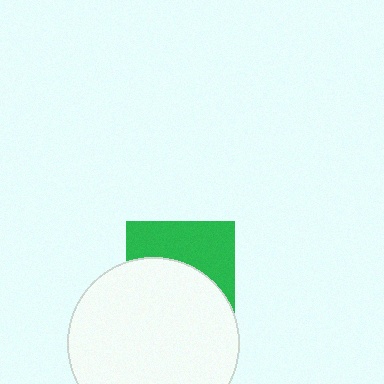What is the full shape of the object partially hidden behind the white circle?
The partially hidden object is a green square.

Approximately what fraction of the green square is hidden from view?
Roughly 56% of the green square is hidden behind the white circle.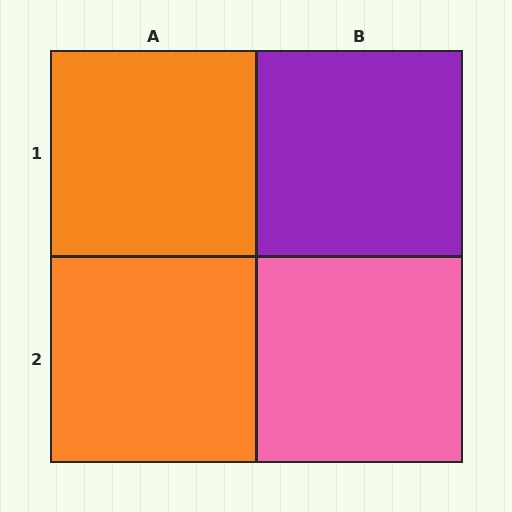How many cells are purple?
1 cell is purple.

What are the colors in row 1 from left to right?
Orange, purple.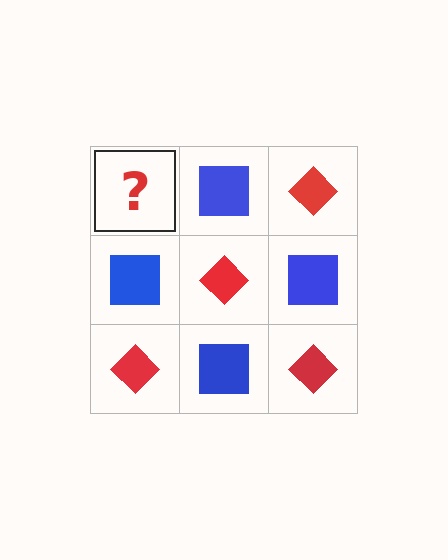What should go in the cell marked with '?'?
The missing cell should contain a red diamond.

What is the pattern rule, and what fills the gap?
The rule is that it alternates red diamond and blue square in a checkerboard pattern. The gap should be filled with a red diamond.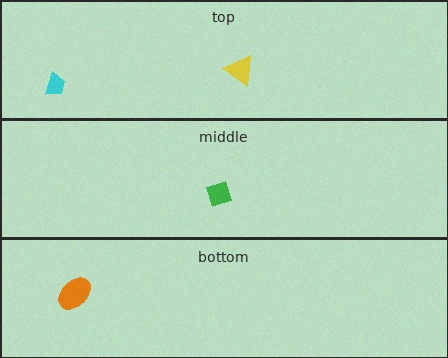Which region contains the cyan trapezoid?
The top region.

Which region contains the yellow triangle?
The top region.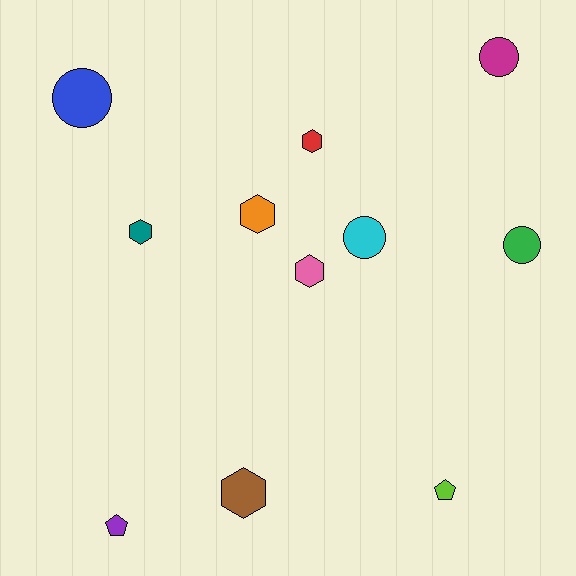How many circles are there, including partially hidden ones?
There are 4 circles.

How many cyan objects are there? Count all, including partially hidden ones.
There is 1 cyan object.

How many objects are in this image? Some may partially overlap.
There are 11 objects.